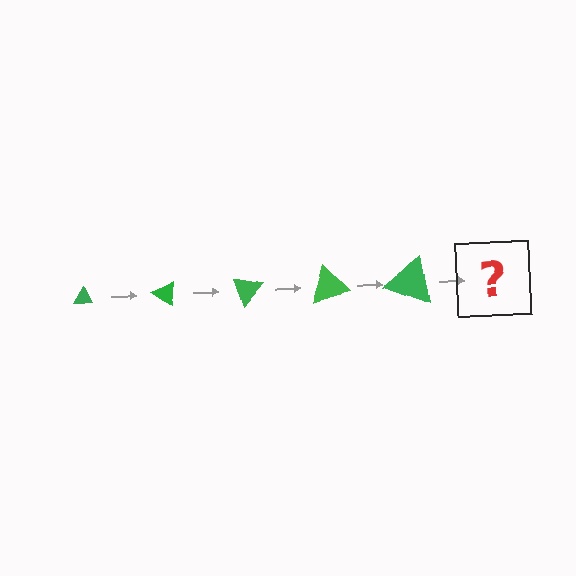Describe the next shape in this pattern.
It should be a triangle, larger than the previous one and rotated 175 degrees from the start.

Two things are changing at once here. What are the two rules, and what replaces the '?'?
The two rules are that the triangle grows larger each step and it rotates 35 degrees each step. The '?' should be a triangle, larger than the previous one and rotated 175 degrees from the start.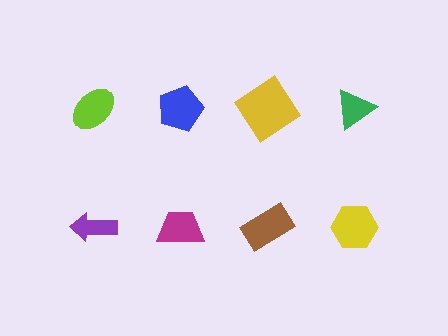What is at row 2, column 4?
A yellow hexagon.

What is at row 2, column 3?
A brown rectangle.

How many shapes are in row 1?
4 shapes.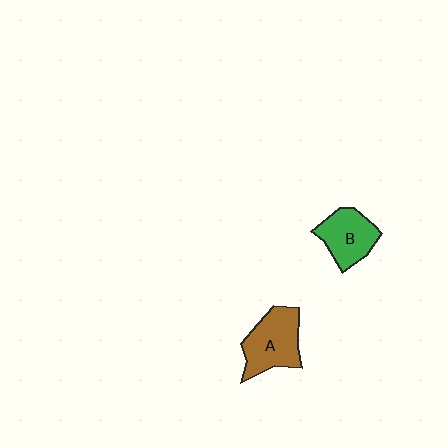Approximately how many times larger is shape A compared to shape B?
Approximately 1.2 times.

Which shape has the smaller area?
Shape B (green).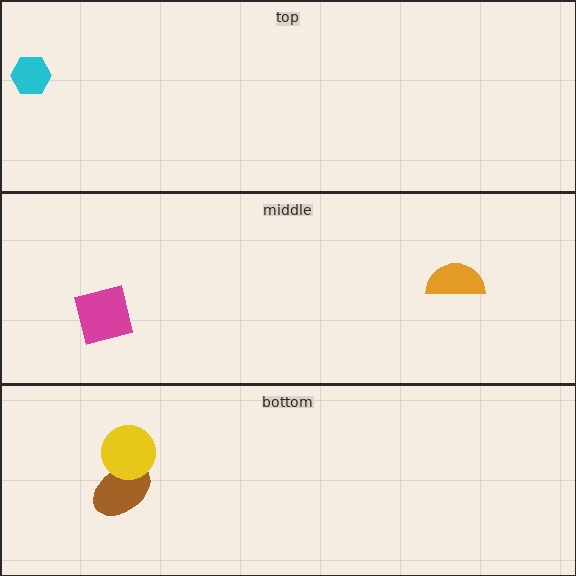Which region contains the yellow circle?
The bottom region.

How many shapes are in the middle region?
2.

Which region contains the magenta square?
The middle region.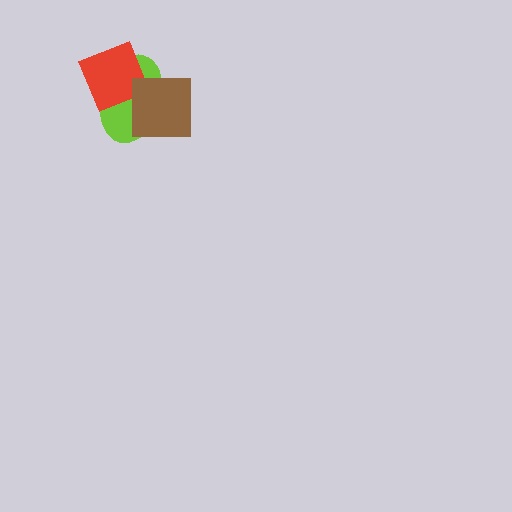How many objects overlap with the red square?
1 object overlaps with the red square.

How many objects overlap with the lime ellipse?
2 objects overlap with the lime ellipse.